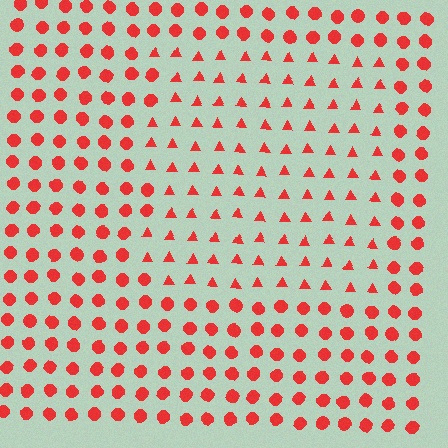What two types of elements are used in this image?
The image uses triangles inside the rectangle region and circles outside it.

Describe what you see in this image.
The image is filled with small red elements arranged in a uniform grid. A rectangle-shaped region contains triangles, while the surrounding area contains circles. The boundary is defined purely by the change in element shape.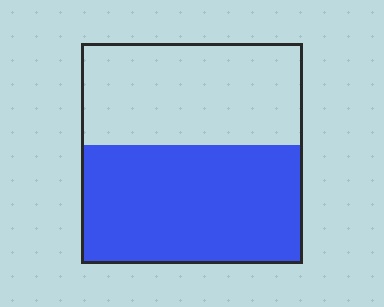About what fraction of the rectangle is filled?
About one half (1/2).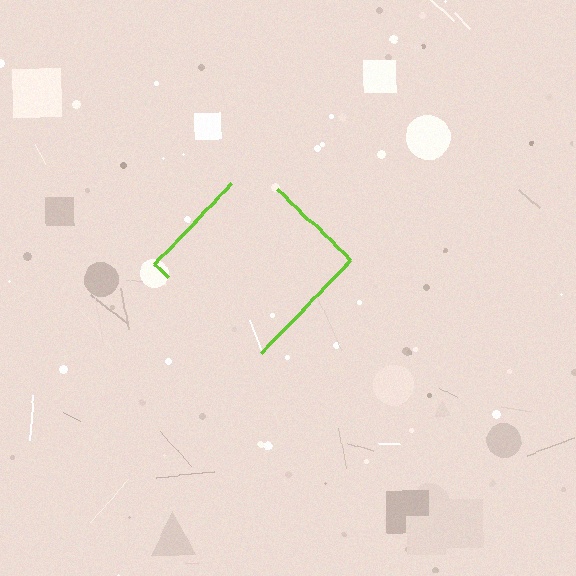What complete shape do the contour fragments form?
The contour fragments form a diamond.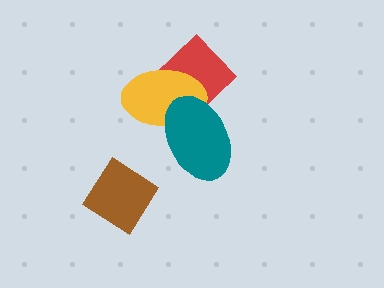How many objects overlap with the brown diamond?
0 objects overlap with the brown diamond.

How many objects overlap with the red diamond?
2 objects overlap with the red diamond.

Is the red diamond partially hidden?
Yes, it is partially covered by another shape.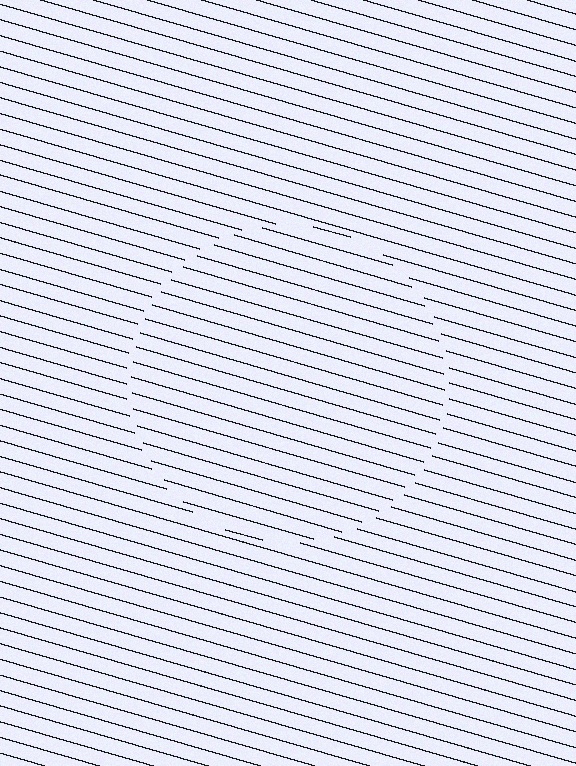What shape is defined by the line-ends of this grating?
An illusory circle. The interior of the shape contains the same grating, shifted by half a period — the contour is defined by the phase discontinuity where line-ends from the inner and outer gratings abut.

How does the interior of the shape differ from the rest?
The interior of the shape contains the same grating, shifted by half a period — the contour is defined by the phase discontinuity where line-ends from the inner and outer gratings abut.